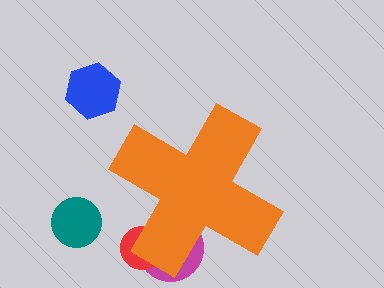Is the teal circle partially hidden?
No, the teal circle is fully visible.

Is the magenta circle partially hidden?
Yes, the magenta circle is partially hidden behind the orange cross.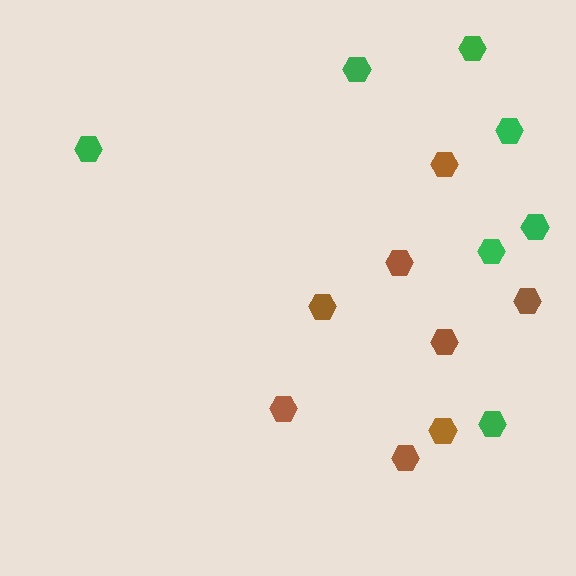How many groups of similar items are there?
There are 2 groups: one group of brown hexagons (8) and one group of green hexagons (7).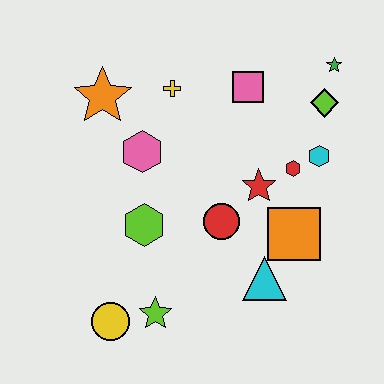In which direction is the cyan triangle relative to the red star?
The cyan triangle is below the red star.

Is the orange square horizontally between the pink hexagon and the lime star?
No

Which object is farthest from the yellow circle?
The green star is farthest from the yellow circle.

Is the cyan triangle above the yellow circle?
Yes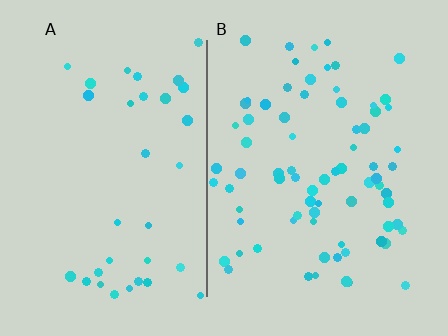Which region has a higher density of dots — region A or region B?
B (the right).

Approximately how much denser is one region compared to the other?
Approximately 2.2× — region B over region A.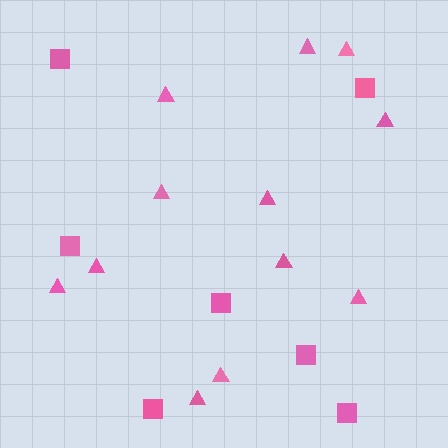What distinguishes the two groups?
There are 2 groups: one group of squares (7) and one group of triangles (12).